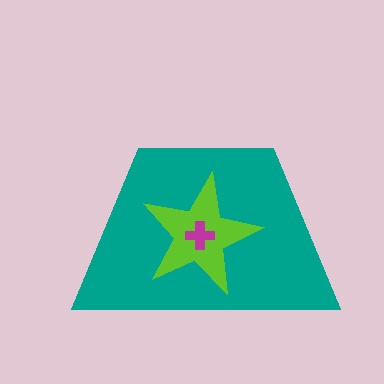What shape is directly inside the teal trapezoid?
The lime star.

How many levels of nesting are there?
3.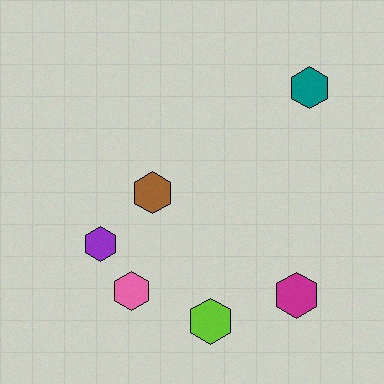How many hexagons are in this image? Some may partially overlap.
There are 6 hexagons.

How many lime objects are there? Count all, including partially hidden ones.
There is 1 lime object.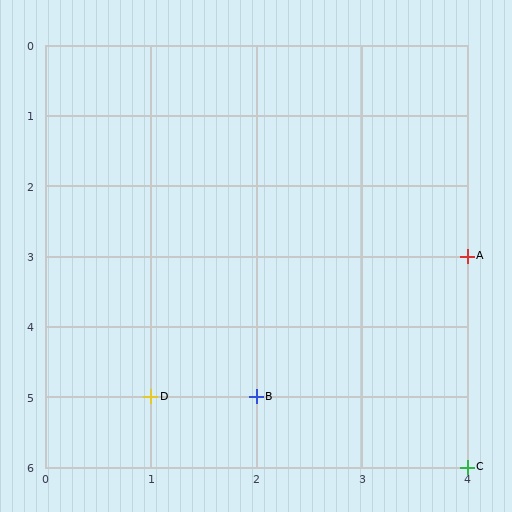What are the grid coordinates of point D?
Point D is at grid coordinates (1, 5).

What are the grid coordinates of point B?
Point B is at grid coordinates (2, 5).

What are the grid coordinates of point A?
Point A is at grid coordinates (4, 3).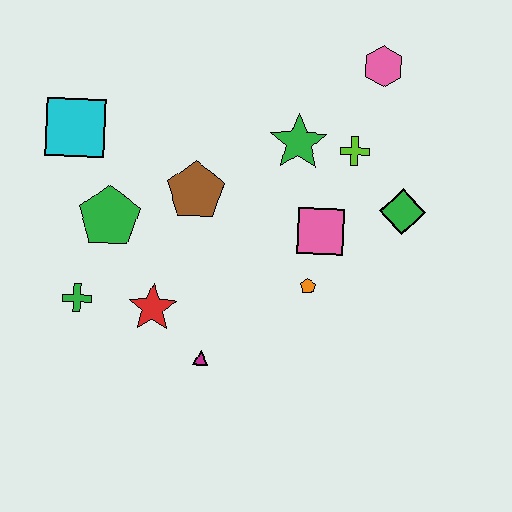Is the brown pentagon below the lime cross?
Yes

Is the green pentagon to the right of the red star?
No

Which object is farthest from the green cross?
The pink hexagon is farthest from the green cross.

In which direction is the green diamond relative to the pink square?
The green diamond is to the right of the pink square.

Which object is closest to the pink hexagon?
The lime cross is closest to the pink hexagon.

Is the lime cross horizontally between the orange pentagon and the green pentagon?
No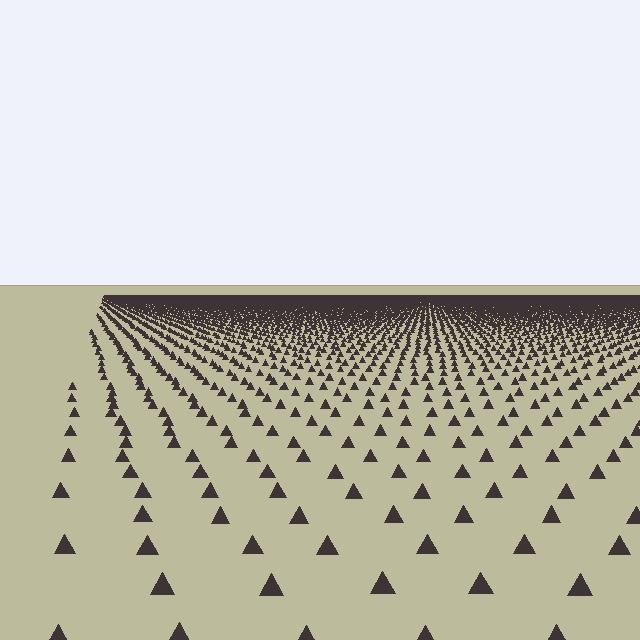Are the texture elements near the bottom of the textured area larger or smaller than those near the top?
Larger. Near the bottom, elements are closer to the viewer and appear at a bigger on-screen size.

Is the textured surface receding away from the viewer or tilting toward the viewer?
The surface is receding away from the viewer. Texture elements get smaller and denser toward the top.